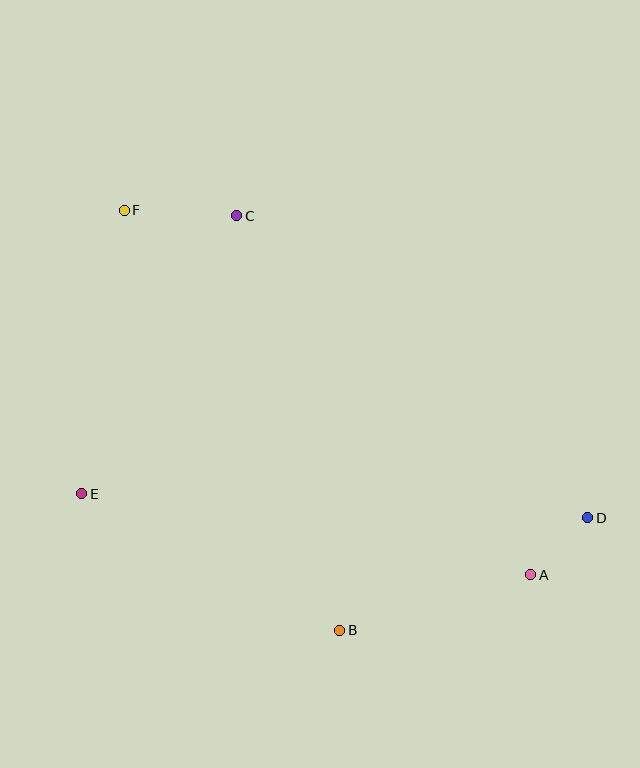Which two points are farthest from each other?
Points D and F are farthest from each other.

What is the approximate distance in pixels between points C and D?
The distance between C and D is approximately 463 pixels.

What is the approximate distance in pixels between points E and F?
The distance between E and F is approximately 287 pixels.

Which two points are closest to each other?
Points A and D are closest to each other.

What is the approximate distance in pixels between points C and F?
The distance between C and F is approximately 113 pixels.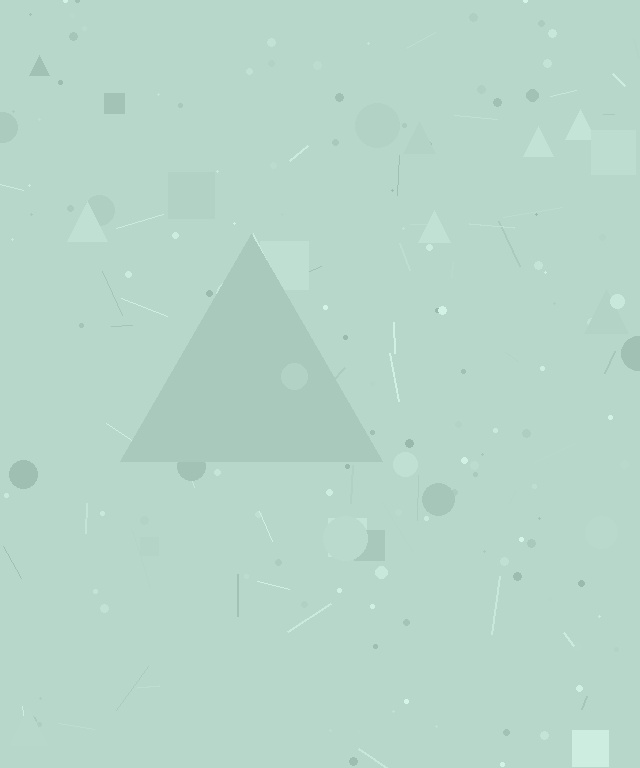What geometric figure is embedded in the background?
A triangle is embedded in the background.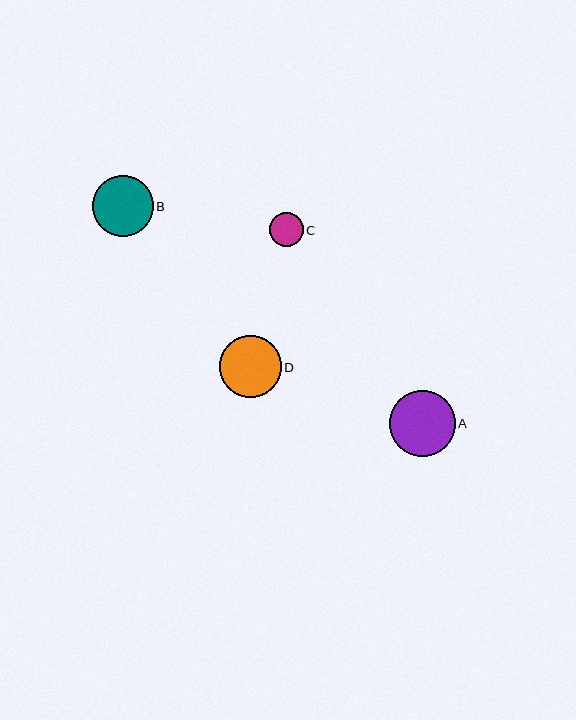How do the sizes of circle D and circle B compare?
Circle D and circle B are approximately the same size.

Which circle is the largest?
Circle A is the largest with a size of approximately 66 pixels.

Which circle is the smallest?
Circle C is the smallest with a size of approximately 33 pixels.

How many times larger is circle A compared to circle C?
Circle A is approximately 2.0 times the size of circle C.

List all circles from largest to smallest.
From largest to smallest: A, D, B, C.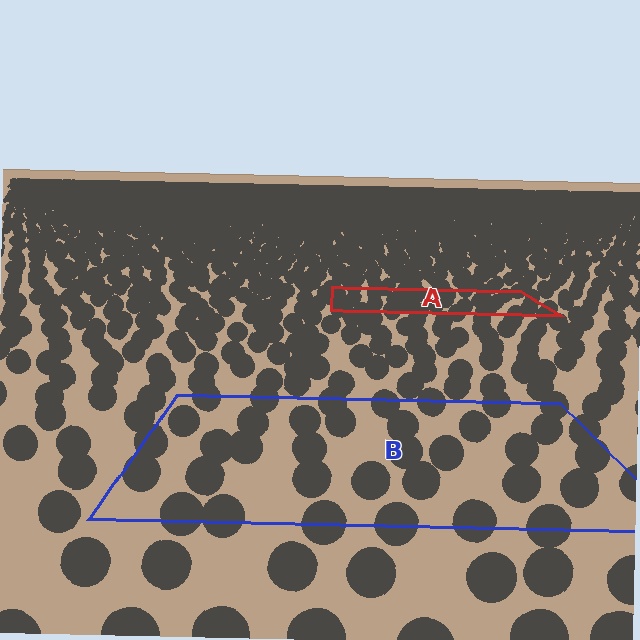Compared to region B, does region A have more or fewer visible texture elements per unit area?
Region A has more texture elements per unit area — they are packed more densely because it is farther away.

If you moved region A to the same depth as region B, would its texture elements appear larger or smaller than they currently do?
They would appear larger. At a closer depth, the same texture elements are projected at a bigger on-screen size.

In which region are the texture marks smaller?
The texture marks are smaller in region A, because it is farther away.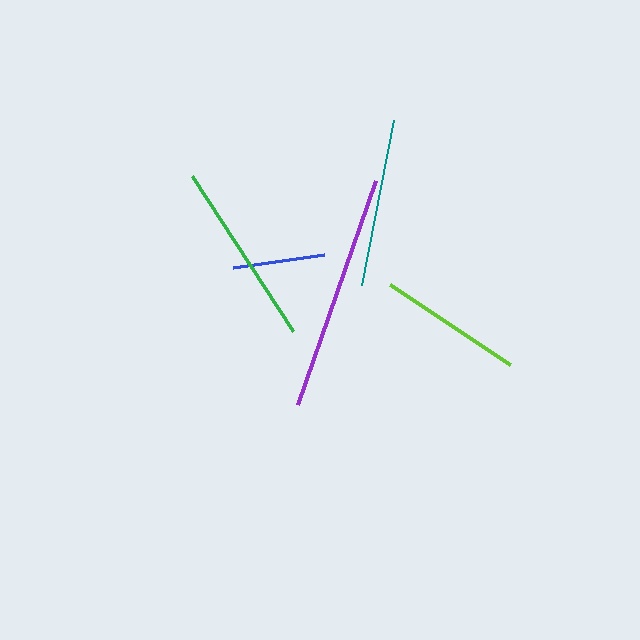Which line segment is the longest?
The purple line is the longest at approximately 236 pixels.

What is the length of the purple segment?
The purple segment is approximately 236 pixels long.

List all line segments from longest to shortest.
From longest to shortest: purple, green, teal, lime, blue.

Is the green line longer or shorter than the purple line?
The purple line is longer than the green line.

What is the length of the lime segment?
The lime segment is approximately 145 pixels long.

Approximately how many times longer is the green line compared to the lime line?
The green line is approximately 1.3 times the length of the lime line.